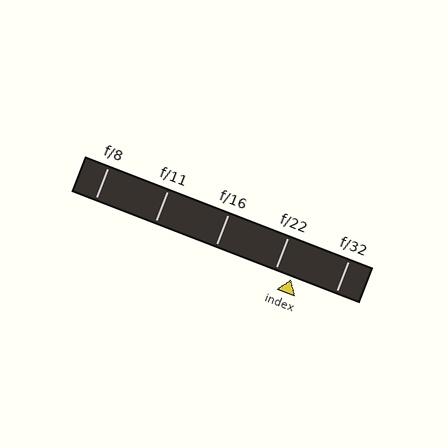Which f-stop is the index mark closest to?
The index mark is closest to f/22.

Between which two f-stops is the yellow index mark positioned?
The index mark is between f/22 and f/32.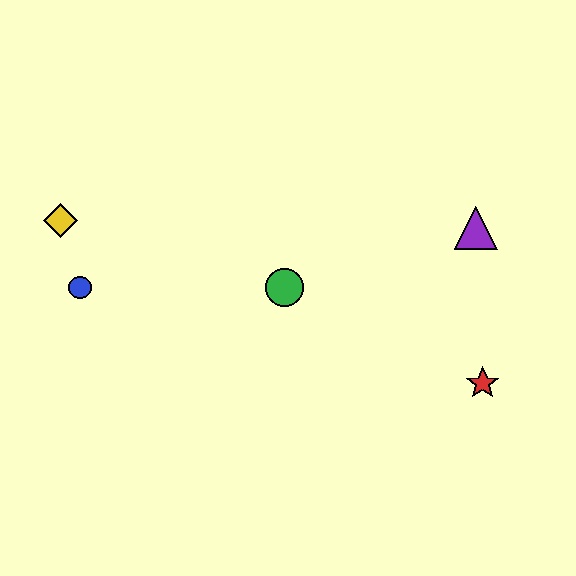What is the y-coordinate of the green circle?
The green circle is at y≈288.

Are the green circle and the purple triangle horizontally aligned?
No, the green circle is at y≈288 and the purple triangle is at y≈228.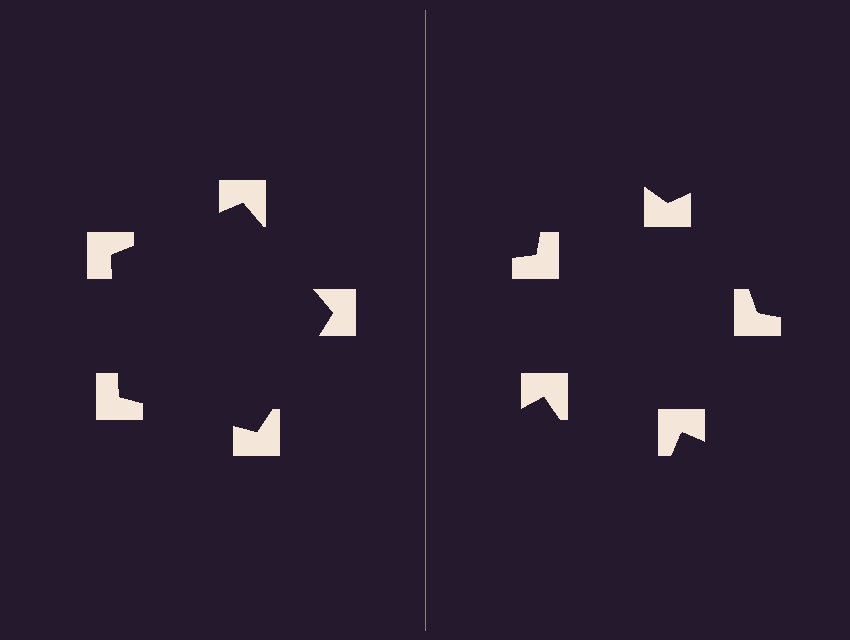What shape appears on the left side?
An illusory pentagon.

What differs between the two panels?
The notched squares are positioned identically on both sides; only the wedge orientations differ. On the left they align to a pentagon; on the right they are misaligned.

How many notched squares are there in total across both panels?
10 — 5 on each side.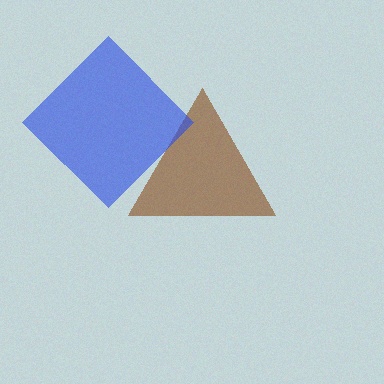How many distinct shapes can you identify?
There are 2 distinct shapes: a brown triangle, a blue diamond.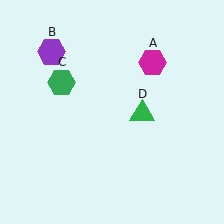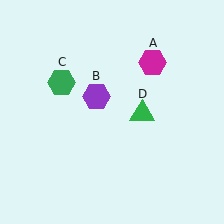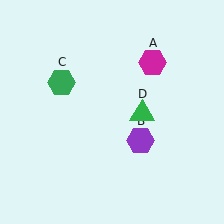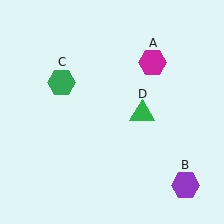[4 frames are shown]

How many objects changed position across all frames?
1 object changed position: purple hexagon (object B).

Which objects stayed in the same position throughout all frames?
Magenta hexagon (object A) and green hexagon (object C) and green triangle (object D) remained stationary.